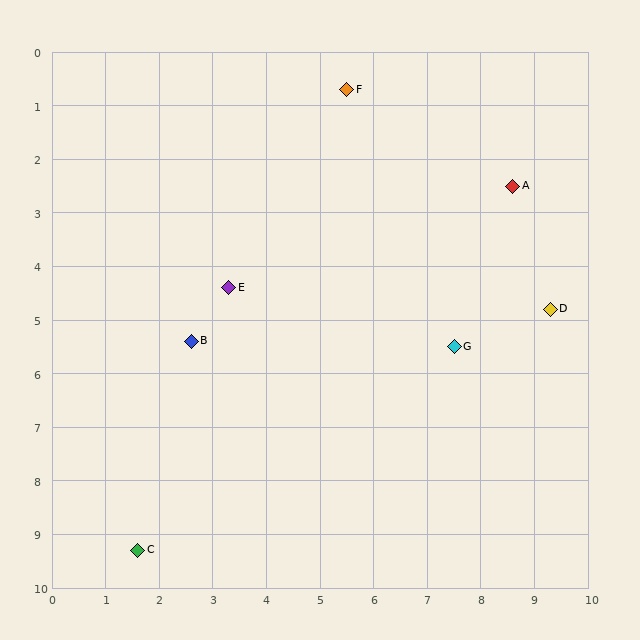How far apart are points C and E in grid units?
Points C and E are about 5.2 grid units apart.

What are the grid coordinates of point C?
Point C is at approximately (1.6, 9.3).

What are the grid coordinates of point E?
Point E is at approximately (3.3, 4.4).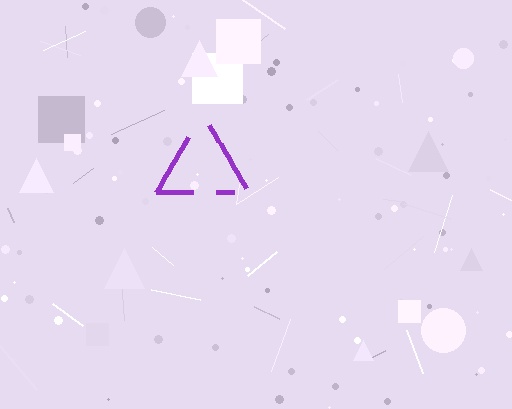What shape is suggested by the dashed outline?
The dashed outline suggests a triangle.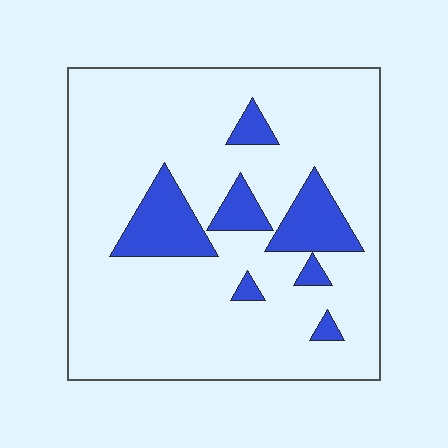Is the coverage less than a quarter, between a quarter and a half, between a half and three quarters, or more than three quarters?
Less than a quarter.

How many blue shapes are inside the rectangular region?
7.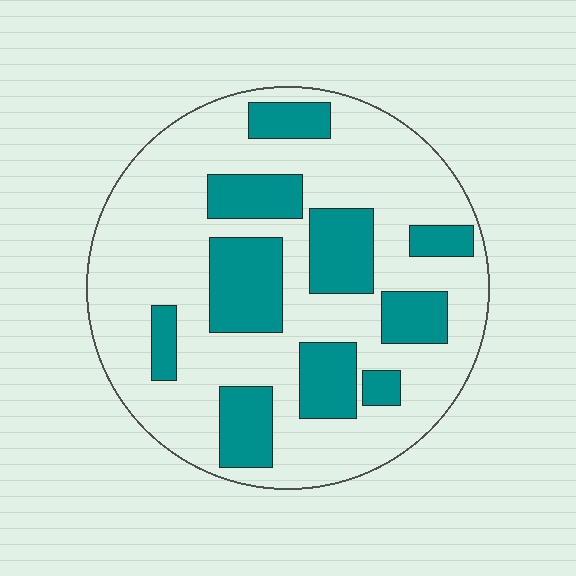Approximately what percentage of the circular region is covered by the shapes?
Approximately 30%.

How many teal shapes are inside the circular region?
10.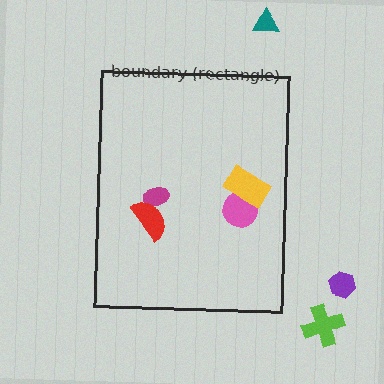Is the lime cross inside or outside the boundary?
Outside.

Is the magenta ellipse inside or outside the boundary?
Inside.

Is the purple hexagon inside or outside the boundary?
Outside.